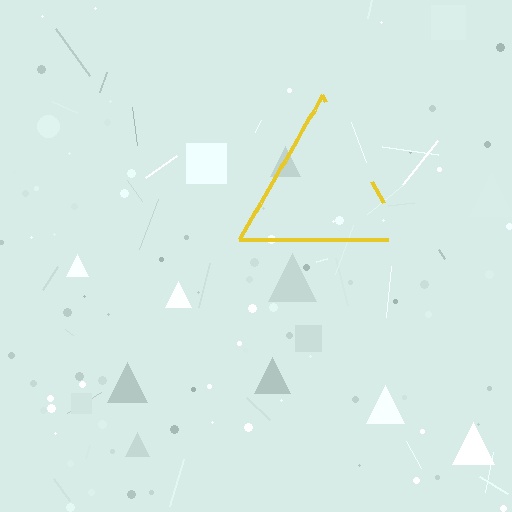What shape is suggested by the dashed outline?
The dashed outline suggests a triangle.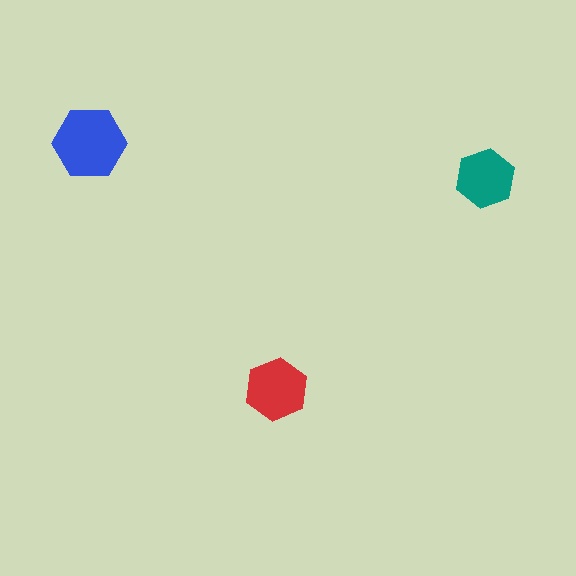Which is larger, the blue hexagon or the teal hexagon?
The blue one.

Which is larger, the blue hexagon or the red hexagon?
The blue one.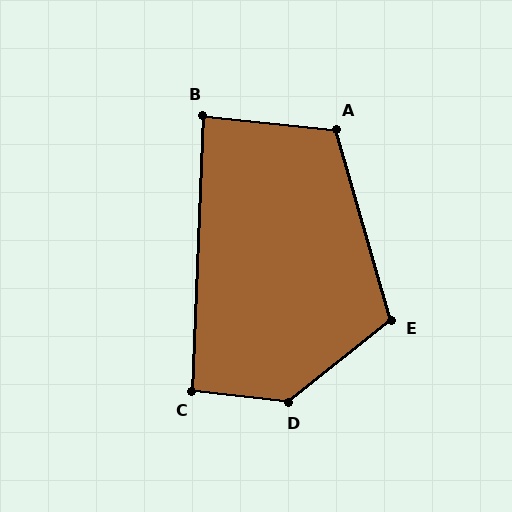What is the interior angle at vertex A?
Approximately 112 degrees (obtuse).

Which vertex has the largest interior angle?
D, at approximately 135 degrees.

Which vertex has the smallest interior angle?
B, at approximately 87 degrees.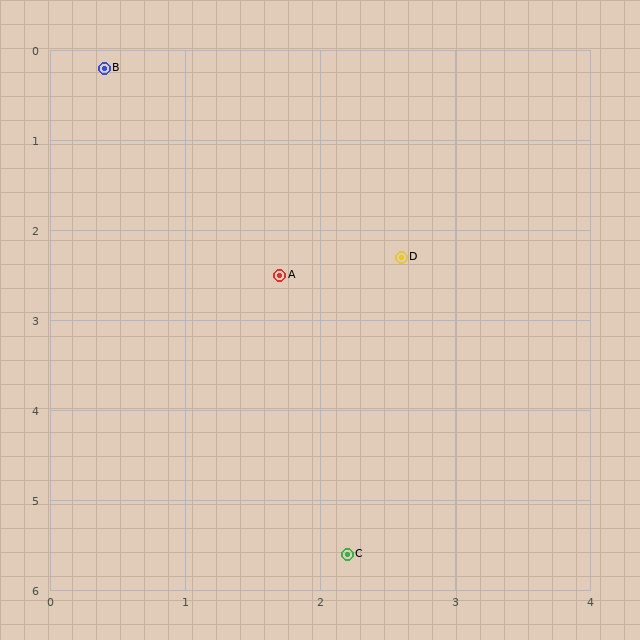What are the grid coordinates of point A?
Point A is at approximately (1.7, 2.5).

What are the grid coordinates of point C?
Point C is at approximately (2.2, 5.6).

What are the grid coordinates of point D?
Point D is at approximately (2.6, 2.3).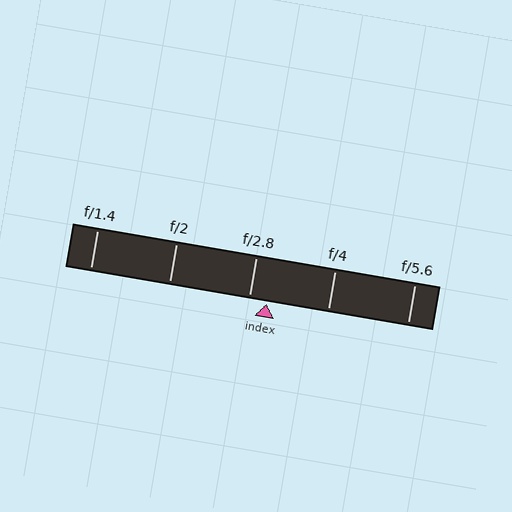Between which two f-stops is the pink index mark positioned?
The index mark is between f/2.8 and f/4.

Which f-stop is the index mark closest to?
The index mark is closest to f/2.8.